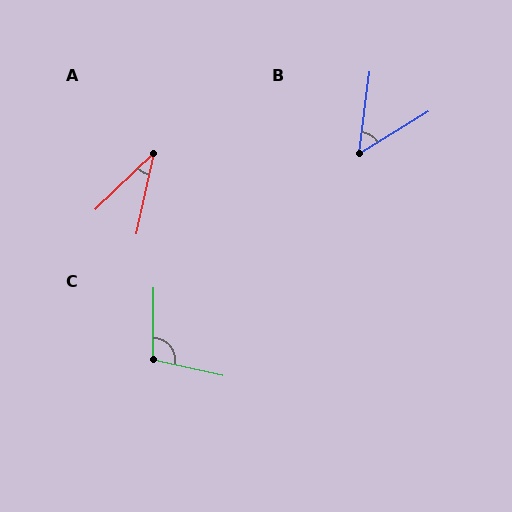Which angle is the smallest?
A, at approximately 34 degrees.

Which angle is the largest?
C, at approximately 102 degrees.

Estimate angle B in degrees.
Approximately 51 degrees.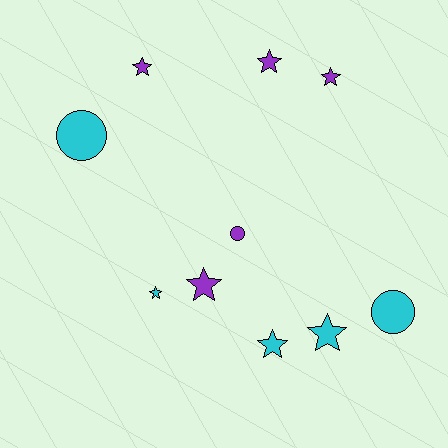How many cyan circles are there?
There are 2 cyan circles.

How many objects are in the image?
There are 10 objects.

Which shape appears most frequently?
Star, with 7 objects.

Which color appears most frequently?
Cyan, with 5 objects.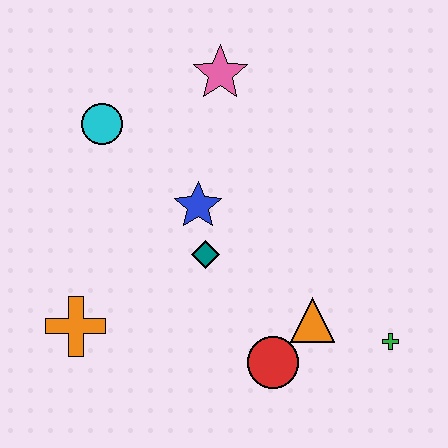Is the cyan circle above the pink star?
No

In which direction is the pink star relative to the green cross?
The pink star is above the green cross.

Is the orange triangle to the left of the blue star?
No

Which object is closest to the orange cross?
The teal diamond is closest to the orange cross.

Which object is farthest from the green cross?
The cyan circle is farthest from the green cross.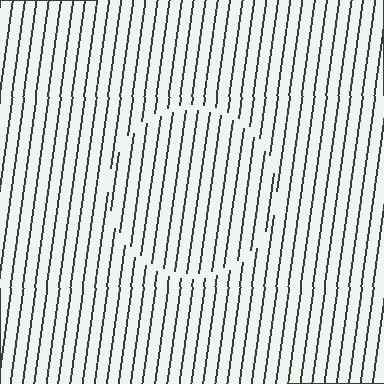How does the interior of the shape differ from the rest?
The interior of the shape contains the same grating, shifted by half a period — the contour is defined by the phase discontinuity where line-ends from the inner and outer gratings abut.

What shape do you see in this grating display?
An illusory circle. The interior of the shape contains the same grating, shifted by half a period — the contour is defined by the phase discontinuity where line-ends from the inner and outer gratings abut.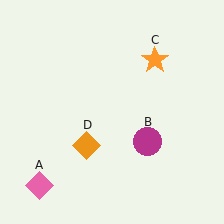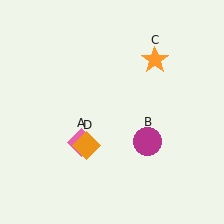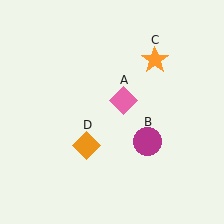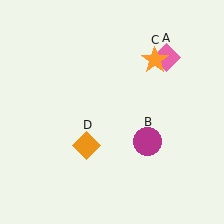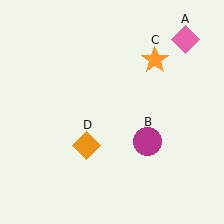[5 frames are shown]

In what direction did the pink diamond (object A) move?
The pink diamond (object A) moved up and to the right.